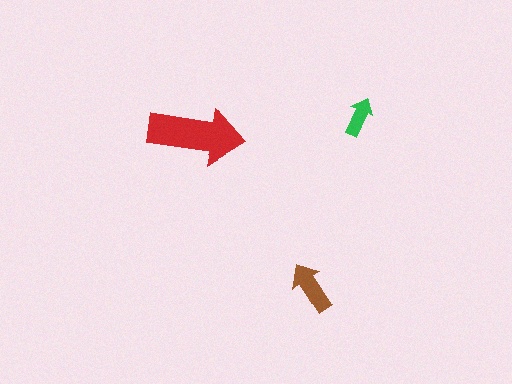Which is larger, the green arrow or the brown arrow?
The brown one.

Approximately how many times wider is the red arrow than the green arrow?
About 2.5 times wider.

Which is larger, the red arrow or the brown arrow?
The red one.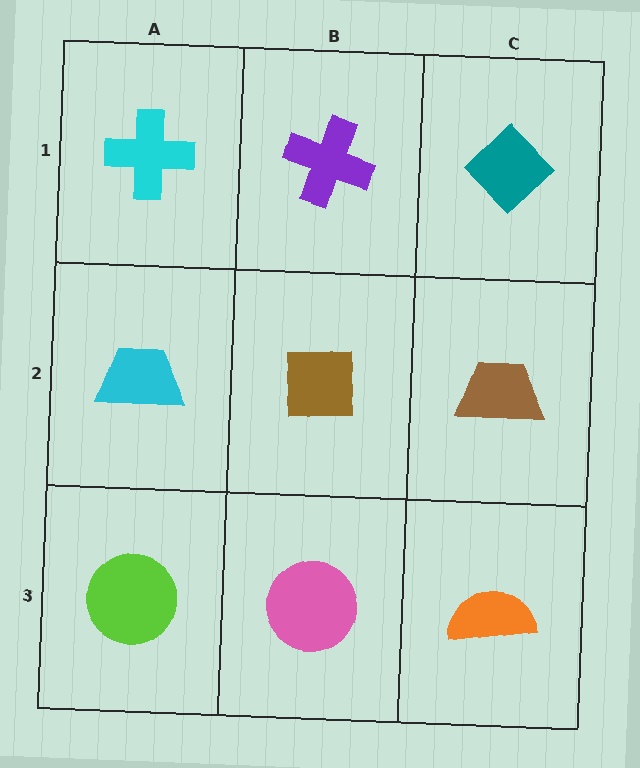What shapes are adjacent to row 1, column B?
A brown square (row 2, column B), a cyan cross (row 1, column A), a teal diamond (row 1, column C).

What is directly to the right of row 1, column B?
A teal diamond.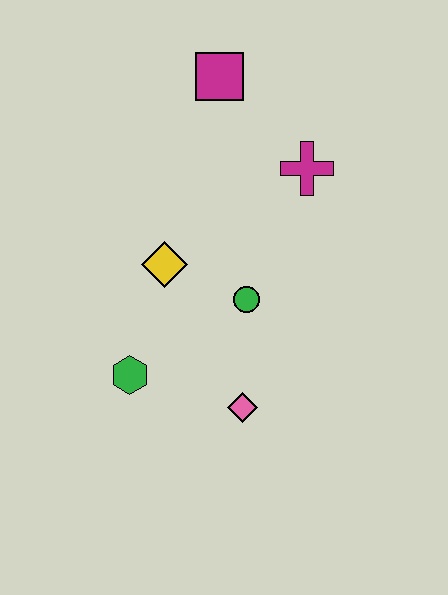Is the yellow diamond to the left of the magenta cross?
Yes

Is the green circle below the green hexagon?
No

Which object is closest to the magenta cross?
The magenta square is closest to the magenta cross.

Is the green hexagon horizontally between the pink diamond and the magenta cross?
No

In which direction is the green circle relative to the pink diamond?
The green circle is above the pink diamond.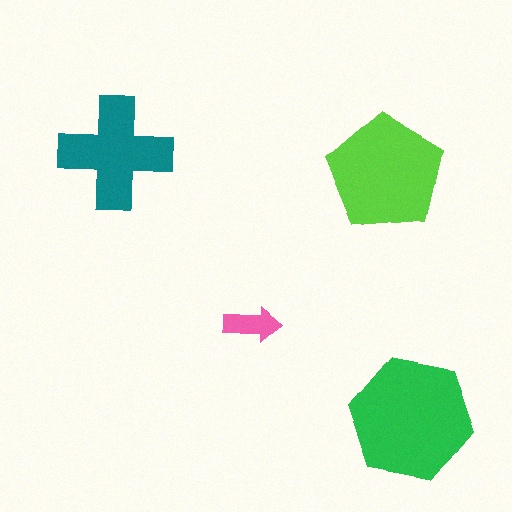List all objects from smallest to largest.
The pink arrow, the teal cross, the lime pentagon, the green hexagon.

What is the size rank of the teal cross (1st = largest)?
3rd.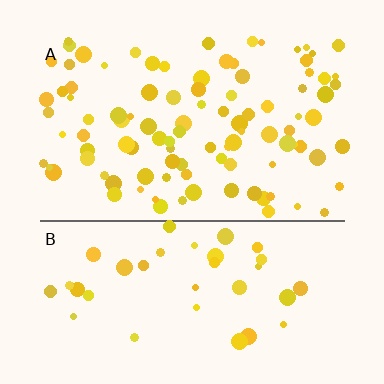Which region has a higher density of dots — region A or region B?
A (the top).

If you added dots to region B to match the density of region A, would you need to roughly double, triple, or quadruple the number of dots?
Approximately triple.